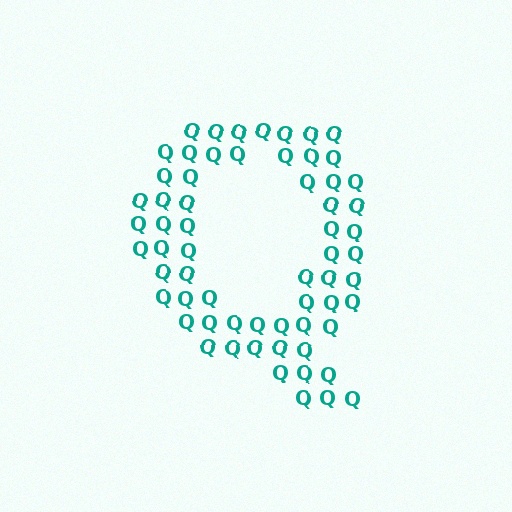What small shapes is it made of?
It is made of small letter Q's.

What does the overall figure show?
The overall figure shows the letter Q.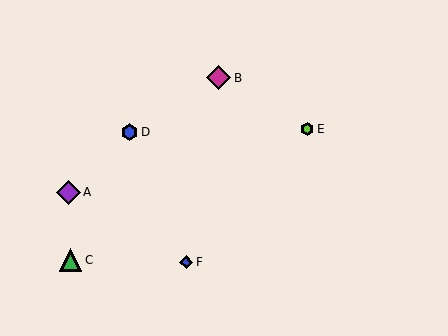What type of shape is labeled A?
Shape A is a purple diamond.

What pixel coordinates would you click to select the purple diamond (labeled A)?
Click at (68, 192) to select the purple diamond A.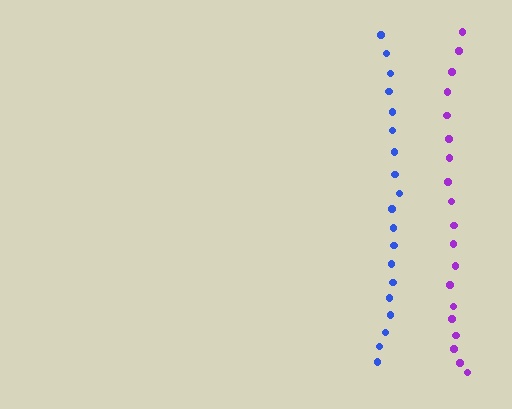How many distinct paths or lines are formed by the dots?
There are 2 distinct paths.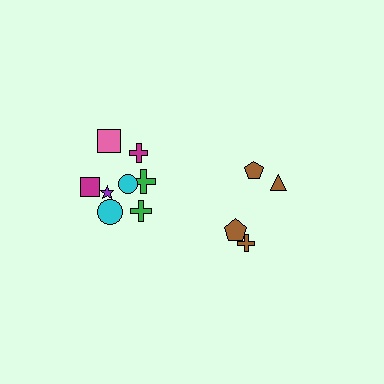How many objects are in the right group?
There are 4 objects.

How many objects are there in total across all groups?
There are 12 objects.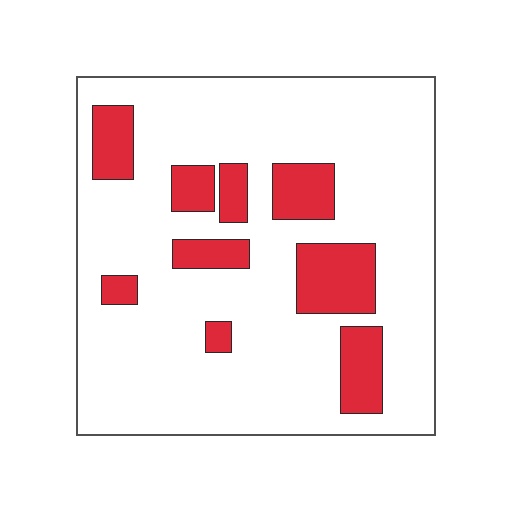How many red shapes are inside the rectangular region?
9.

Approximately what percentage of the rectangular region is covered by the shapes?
Approximately 20%.